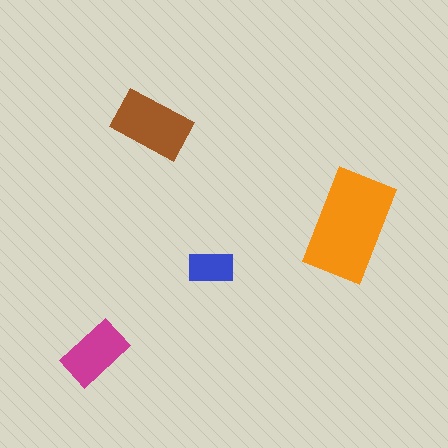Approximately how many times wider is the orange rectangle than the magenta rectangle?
About 1.5 times wider.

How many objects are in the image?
There are 4 objects in the image.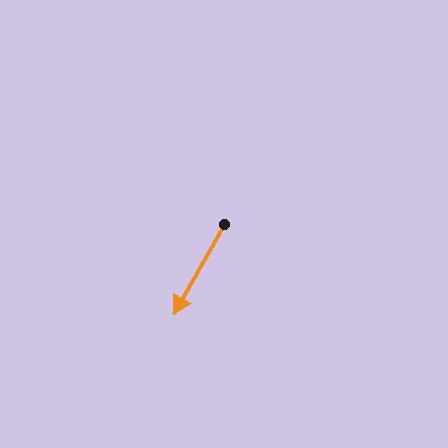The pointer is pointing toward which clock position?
Roughly 7 o'clock.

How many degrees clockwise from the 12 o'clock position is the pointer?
Approximately 209 degrees.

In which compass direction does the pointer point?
Southwest.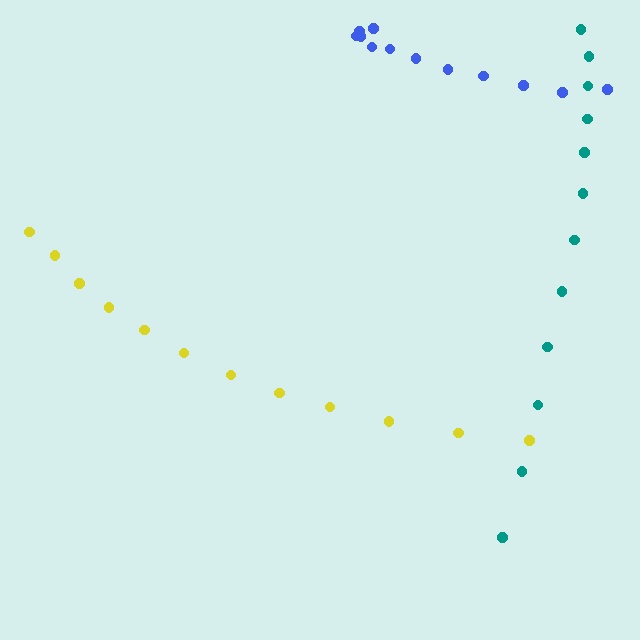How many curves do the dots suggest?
There are 3 distinct paths.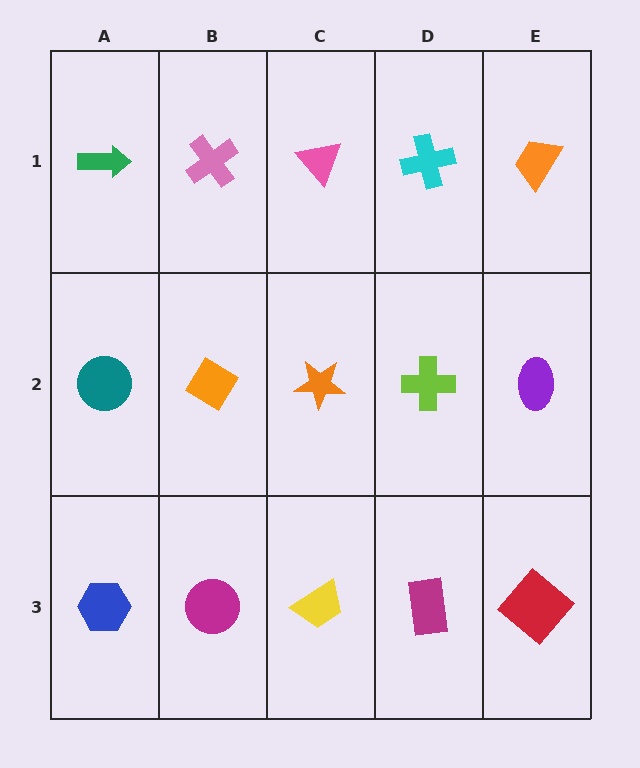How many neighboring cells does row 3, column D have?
3.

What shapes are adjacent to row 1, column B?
An orange diamond (row 2, column B), a green arrow (row 1, column A), a pink triangle (row 1, column C).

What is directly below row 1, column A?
A teal circle.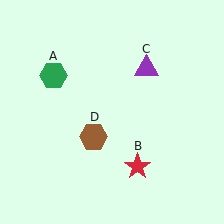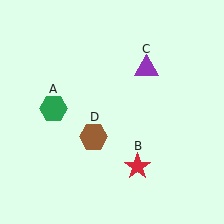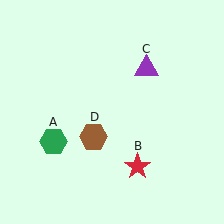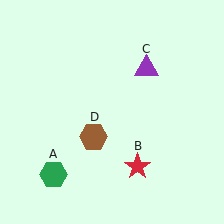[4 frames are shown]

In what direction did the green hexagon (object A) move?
The green hexagon (object A) moved down.